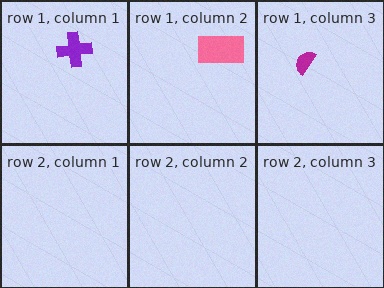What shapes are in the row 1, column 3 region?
The magenta semicircle.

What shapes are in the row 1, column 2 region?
The pink rectangle.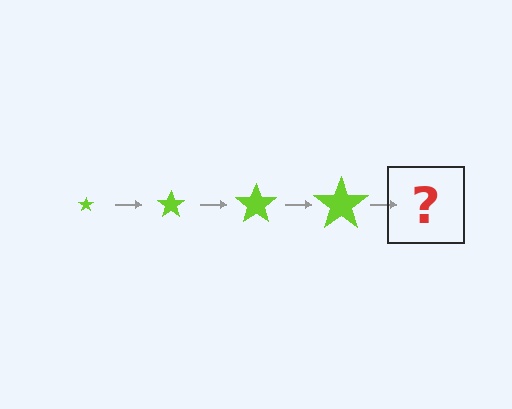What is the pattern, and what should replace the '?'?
The pattern is that the star gets progressively larger each step. The '?' should be a lime star, larger than the previous one.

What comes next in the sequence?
The next element should be a lime star, larger than the previous one.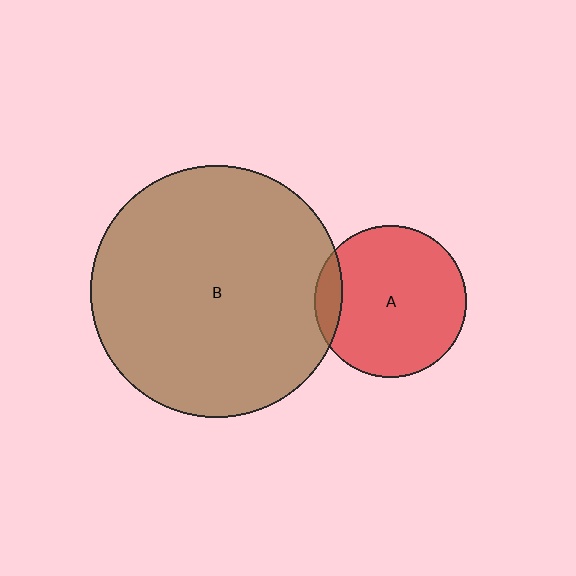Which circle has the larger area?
Circle B (brown).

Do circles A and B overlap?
Yes.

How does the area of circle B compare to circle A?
Approximately 2.7 times.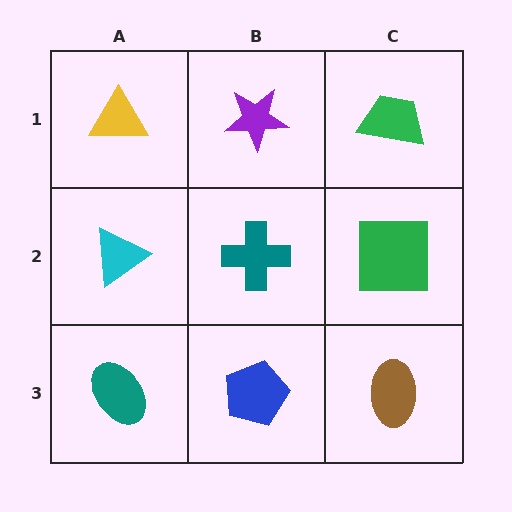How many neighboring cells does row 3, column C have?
2.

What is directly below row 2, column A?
A teal ellipse.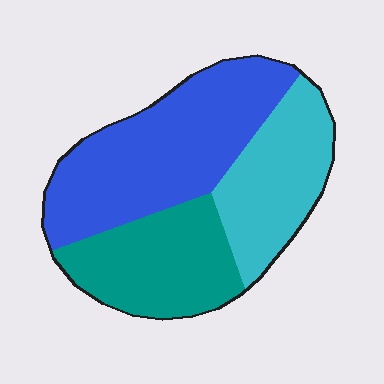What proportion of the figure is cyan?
Cyan covers roughly 25% of the figure.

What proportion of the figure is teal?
Teal takes up about one quarter (1/4) of the figure.